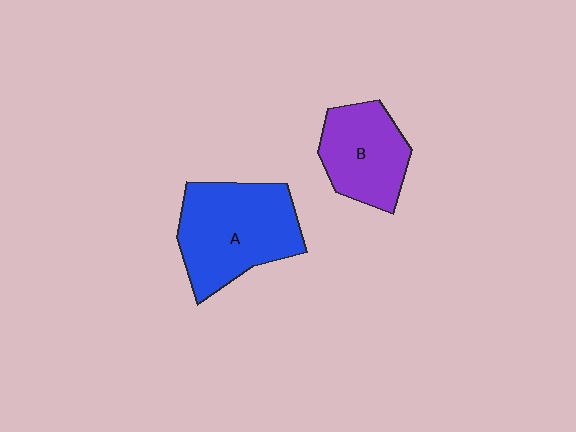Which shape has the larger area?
Shape A (blue).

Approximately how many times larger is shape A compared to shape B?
Approximately 1.4 times.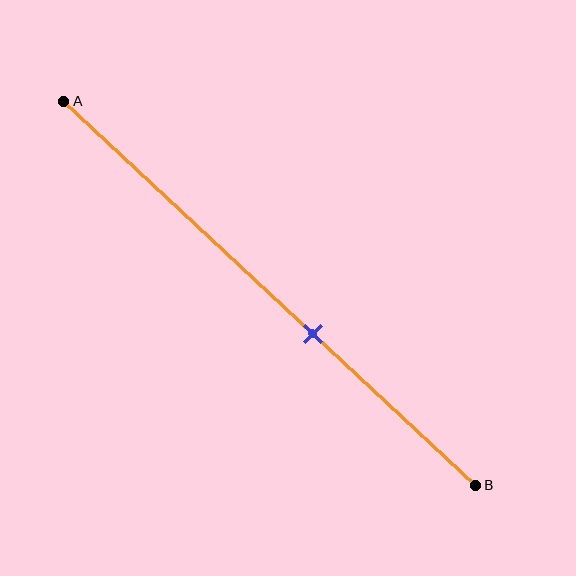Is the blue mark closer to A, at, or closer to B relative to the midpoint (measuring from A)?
The blue mark is closer to point B than the midpoint of segment AB.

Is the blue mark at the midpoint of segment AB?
No, the mark is at about 60% from A, not at the 50% midpoint.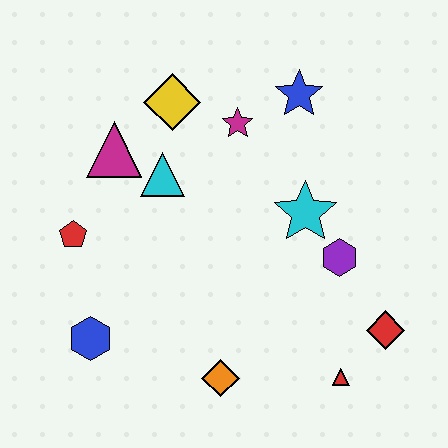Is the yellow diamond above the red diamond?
Yes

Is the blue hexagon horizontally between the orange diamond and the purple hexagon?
No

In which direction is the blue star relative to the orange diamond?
The blue star is above the orange diamond.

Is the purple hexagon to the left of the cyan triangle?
No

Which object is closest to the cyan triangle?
The magenta triangle is closest to the cyan triangle.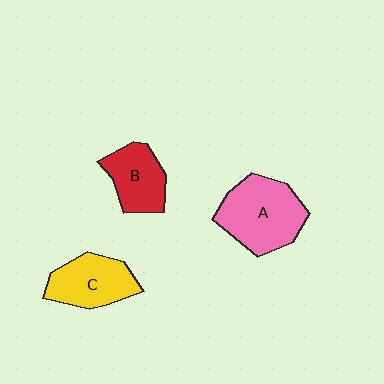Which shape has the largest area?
Shape A (pink).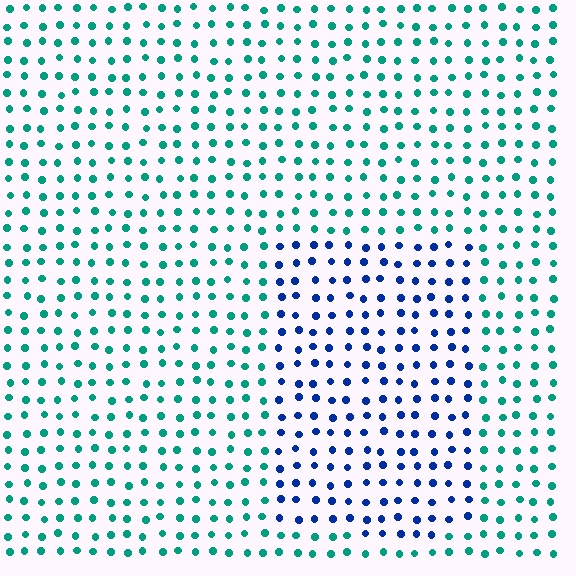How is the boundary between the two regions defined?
The boundary is defined purely by a slight shift in hue (about 55 degrees). Spacing, size, and orientation are identical on both sides.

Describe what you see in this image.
The image is filled with small teal elements in a uniform arrangement. A rectangle-shaped region is visible where the elements are tinted to a slightly different hue, forming a subtle color boundary.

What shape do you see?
I see a rectangle.